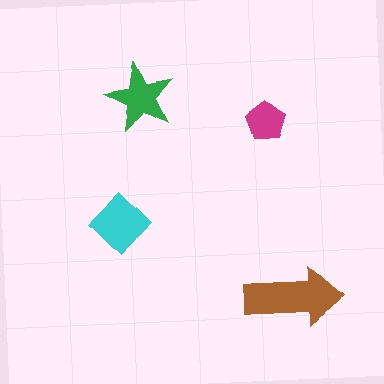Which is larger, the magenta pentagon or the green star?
The green star.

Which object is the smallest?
The magenta pentagon.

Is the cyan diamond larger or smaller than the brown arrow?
Smaller.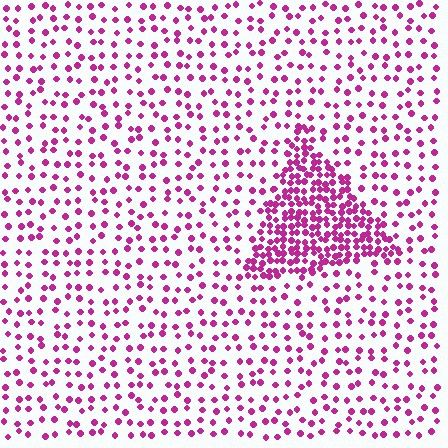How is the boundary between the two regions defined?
The boundary is defined by a change in element density (approximately 2.9x ratio). All elements are the same color, size, and shape.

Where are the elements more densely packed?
The elements are more densely packed inside the triangle boundary.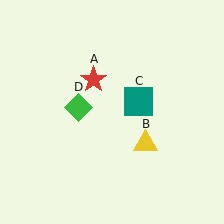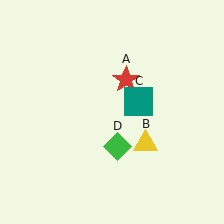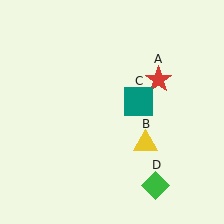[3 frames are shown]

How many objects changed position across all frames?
2 objects changed position: red star (object A), green diamond (object D).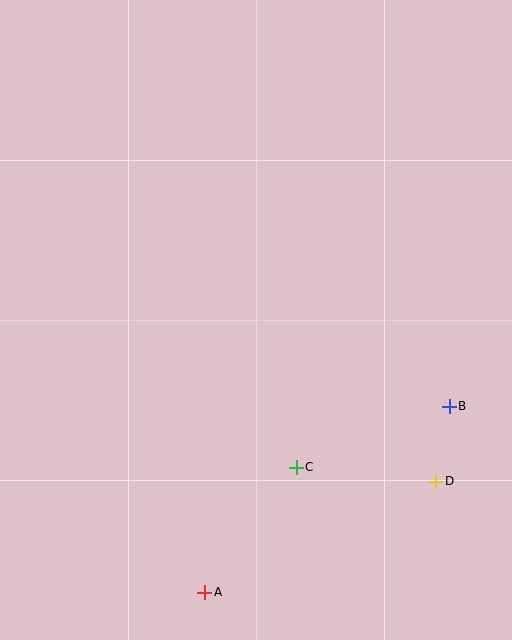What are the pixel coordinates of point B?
Point B is at (449, 406).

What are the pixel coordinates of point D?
Point D is at (436, 481).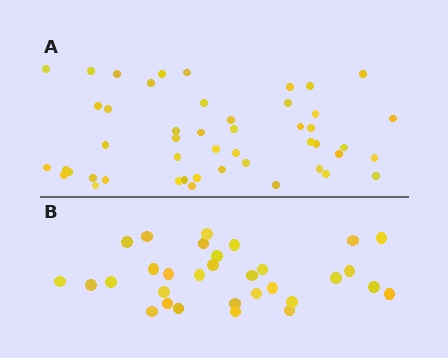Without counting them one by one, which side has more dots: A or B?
Region A (the top region) has more dots.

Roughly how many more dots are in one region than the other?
Region A has approximately 15 more dots than region B.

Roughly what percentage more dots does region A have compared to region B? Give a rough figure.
About 55% more.